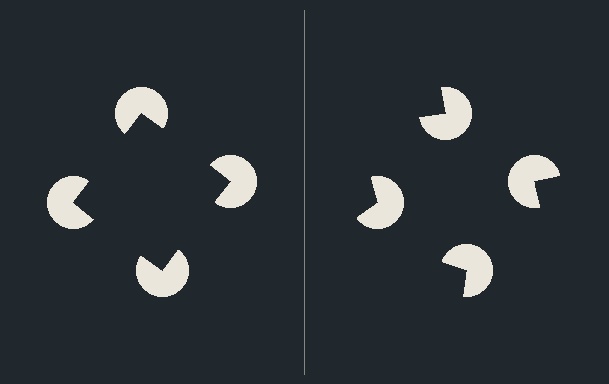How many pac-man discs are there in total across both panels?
8 — 4 on each side.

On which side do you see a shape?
An illusory square appears on the left side. On the right side the wedge cuts are rotated, so no coherent shape forms.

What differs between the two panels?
The pac-man discs are positioned identically on both sides; only the wedge orientations differ. On the left they align to a square; on the right they are misaligned.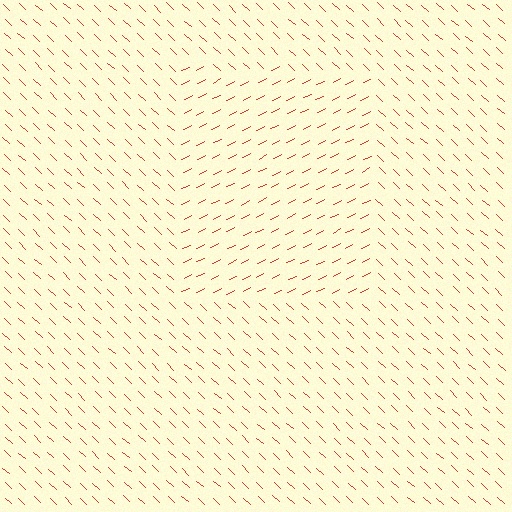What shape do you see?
I see a rectangle.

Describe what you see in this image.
The image is filled with small red line segments. A rectangle region in the image has lines oriented differently from the surrounding lines, creating a visible texture boundary.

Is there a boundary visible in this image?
Yes, there is a texture boundary formed by a change in line orientation.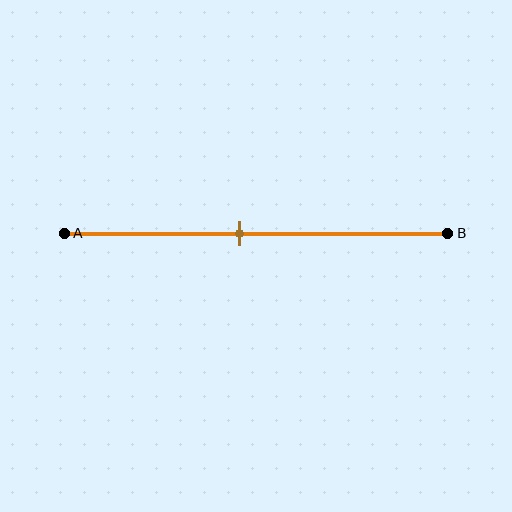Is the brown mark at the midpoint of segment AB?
No, the mark is at about 45% from A, not at the 50% midpoint.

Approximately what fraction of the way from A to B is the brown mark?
The brown mark is approximately 45% of the way from A to B.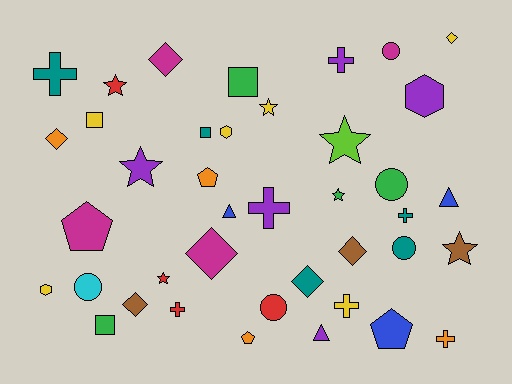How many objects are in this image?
There are 40 objects.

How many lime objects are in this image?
There is 1 lime object.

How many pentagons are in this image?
There are 4 pentagons.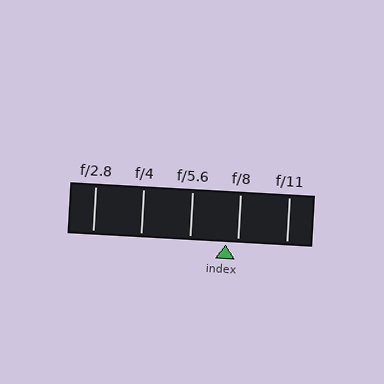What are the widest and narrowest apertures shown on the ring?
The widest aperture shown is f/2.8 and the narrowest is f/11.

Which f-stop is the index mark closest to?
The index mark is closest to f/8.